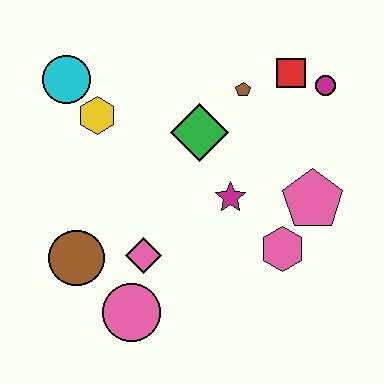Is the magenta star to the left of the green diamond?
No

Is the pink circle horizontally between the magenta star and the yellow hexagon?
Yes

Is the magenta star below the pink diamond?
No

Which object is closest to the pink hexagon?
The pink pentagon is closest to the pink hexagon.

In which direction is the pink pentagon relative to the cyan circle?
The pink pentagon is to the right of the cyan circle.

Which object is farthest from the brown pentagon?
The pink circle is farthest from the brown pentagon.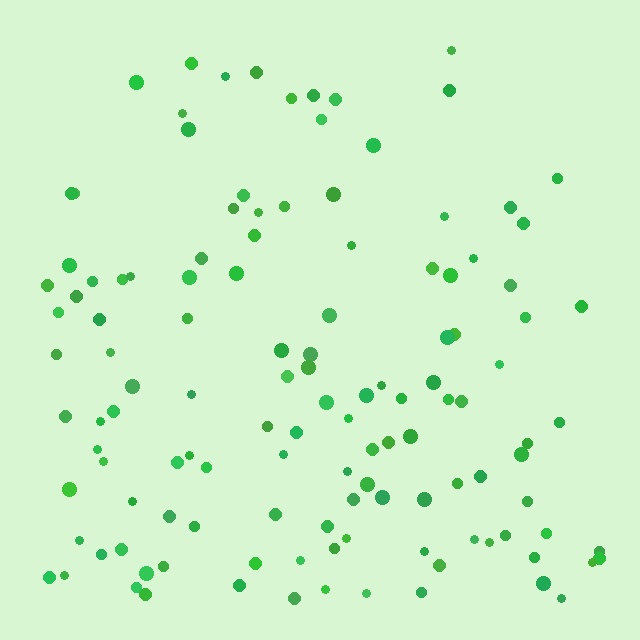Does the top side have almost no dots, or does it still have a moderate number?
Still a moderate number, just noticeably fewer than the bottom.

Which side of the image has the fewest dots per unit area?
The top.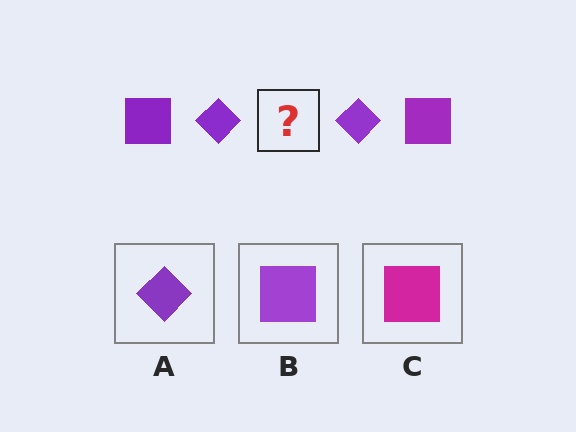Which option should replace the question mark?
Option B.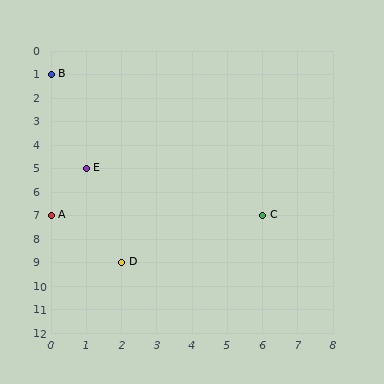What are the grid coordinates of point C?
Point C is at grid coordinates (6, 7).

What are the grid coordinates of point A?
Point A is at grid coordinates (0, 7).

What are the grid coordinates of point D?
Point D is at grid coordinates (2, 9).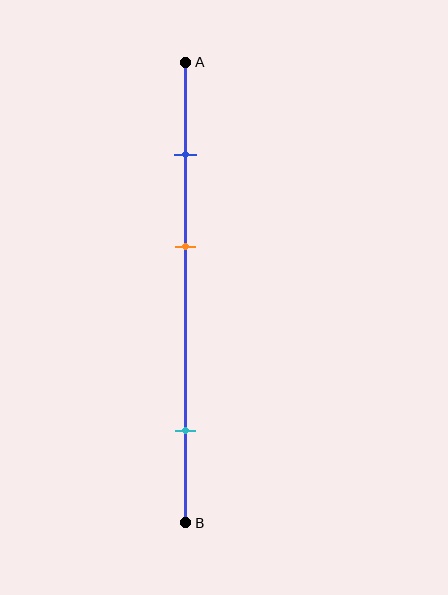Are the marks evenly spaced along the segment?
No, the marks are not evenly spaced.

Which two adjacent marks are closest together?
The blue and orange marks are the closest adjacent pair.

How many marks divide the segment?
There are 3 marks dividing the segment.